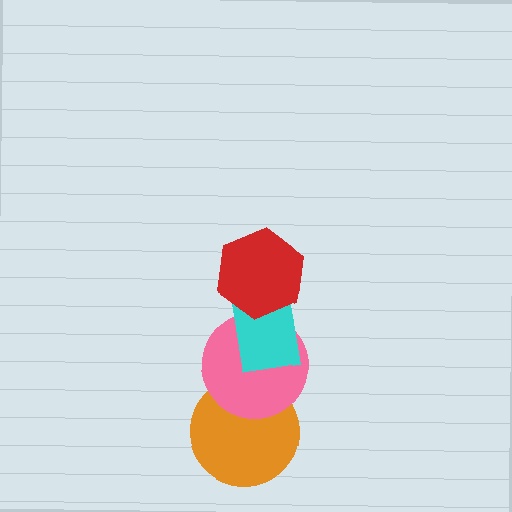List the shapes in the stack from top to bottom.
From top to bottom: the red hexagon, the cyan rectangle, the pink circle, the orange circle.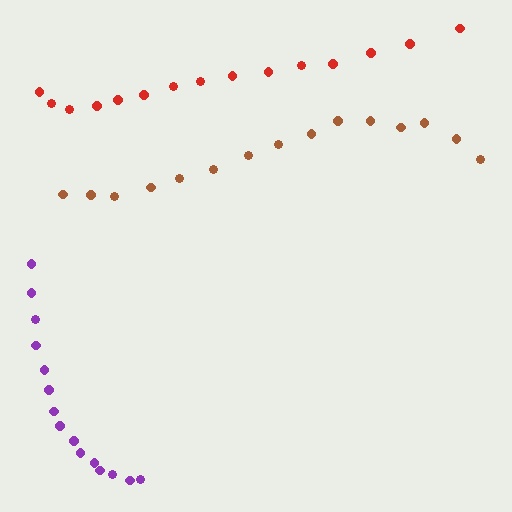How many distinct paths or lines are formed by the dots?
There are 3 distinct paths.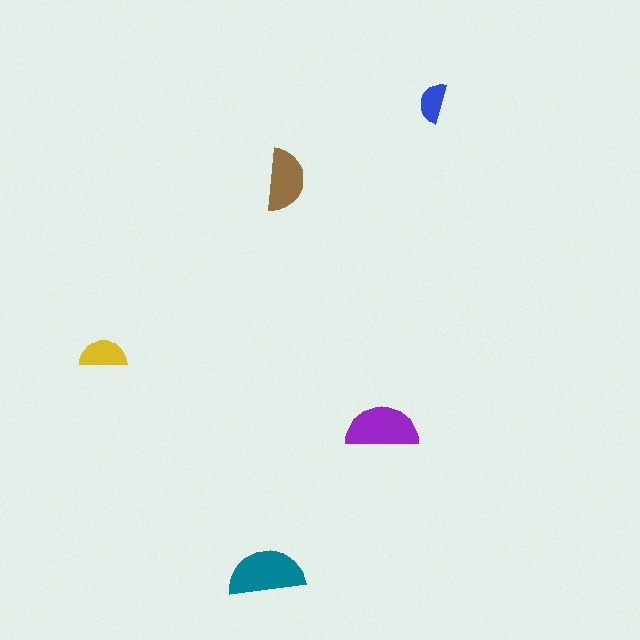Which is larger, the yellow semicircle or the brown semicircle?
The brown one.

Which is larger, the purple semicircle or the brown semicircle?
The purple one.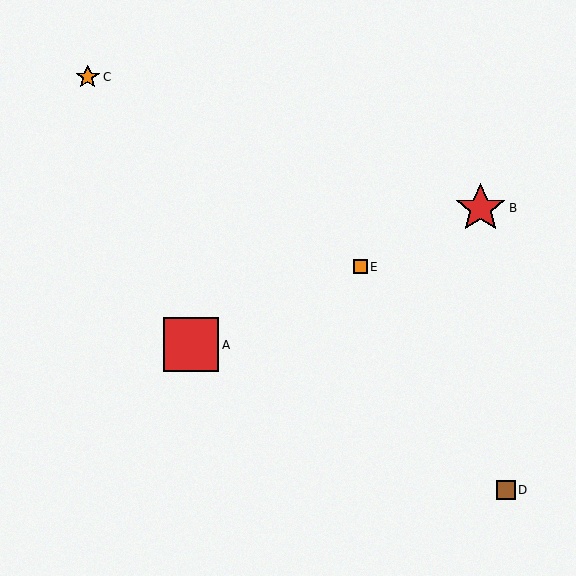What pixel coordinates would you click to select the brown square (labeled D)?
Click at (506, 490) to select the brown square D.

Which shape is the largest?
The red square (labeled A) is the largest.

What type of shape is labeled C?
Shape C is an orange star.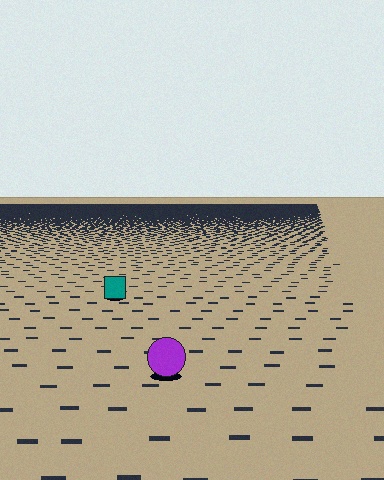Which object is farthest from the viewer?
The teal square is farthest from the viewer. It appears smaller and the ground texture around it is denser.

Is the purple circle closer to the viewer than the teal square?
Yes. The purple circle is closer — you can tell from the texture gradient: the ground texture is coarser near it.